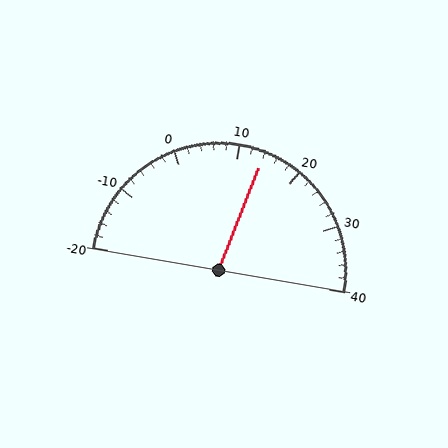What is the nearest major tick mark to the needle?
The nearest major tick mark is 10.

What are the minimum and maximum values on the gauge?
The gauge ranges from -20 to 40.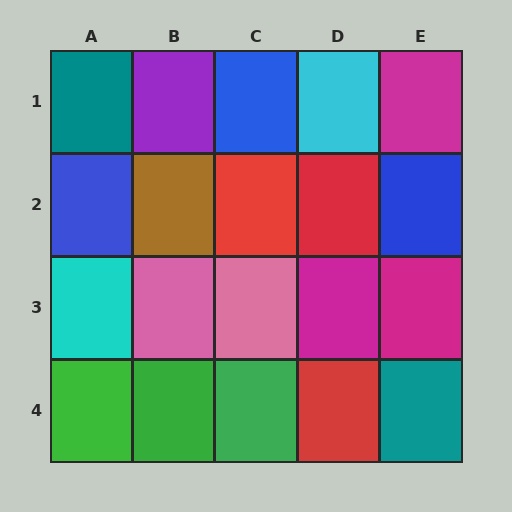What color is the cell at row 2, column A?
Blue.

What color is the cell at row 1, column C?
Blue.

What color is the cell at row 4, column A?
Green.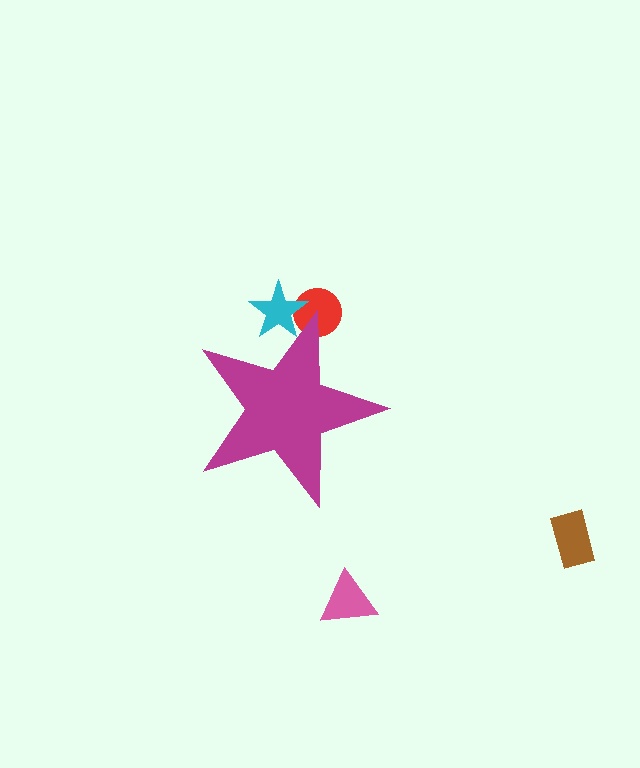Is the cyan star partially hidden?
Yes, the cyan star is partially hidden behind the magenta star.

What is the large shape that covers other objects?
A magenta star.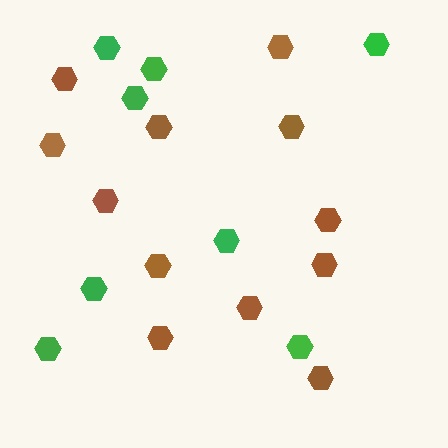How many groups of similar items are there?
There are 2 groups: one group of green hexagons (8) and one group of brown hexagons (12).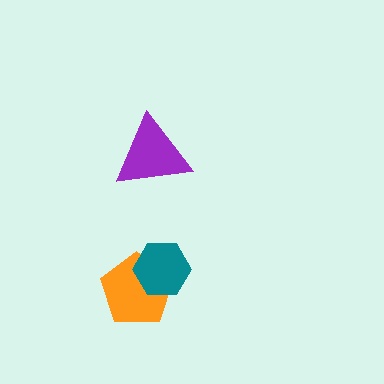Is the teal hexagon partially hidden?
No, no other shape covers it.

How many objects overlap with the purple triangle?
0 objects overlap with the purple triangle.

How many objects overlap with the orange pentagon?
1 object overlaps with the orange pentagon.